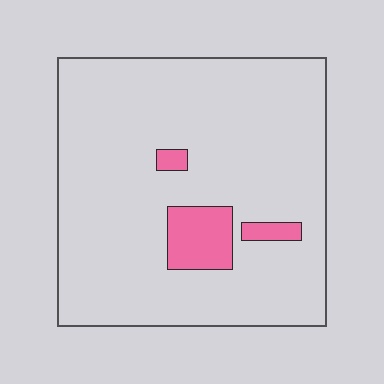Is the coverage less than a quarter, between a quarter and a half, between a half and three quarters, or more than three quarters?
Less than a quarter.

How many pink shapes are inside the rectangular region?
3.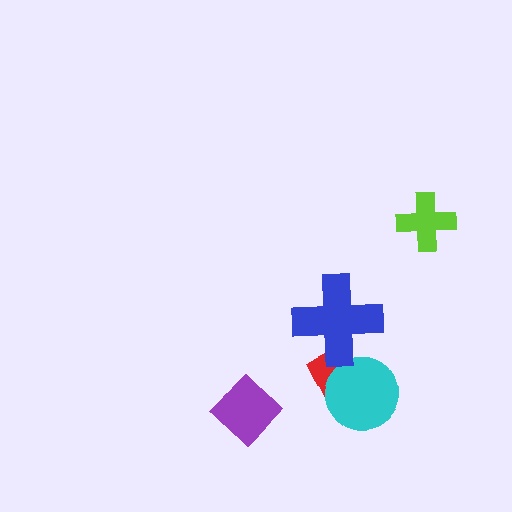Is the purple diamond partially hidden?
No, no other shape covers it.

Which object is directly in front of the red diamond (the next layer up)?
The cyan circle is directly in front of the red diamond.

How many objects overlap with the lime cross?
0 objects overlap with the lime cross.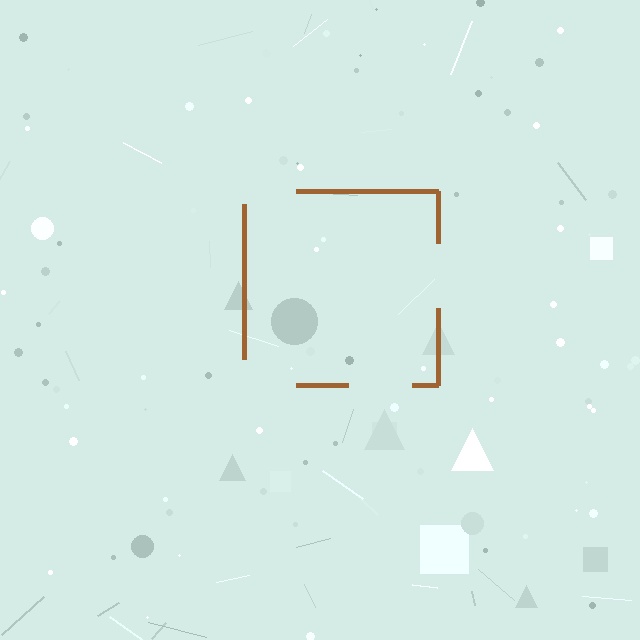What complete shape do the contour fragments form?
The contour fragments form a square.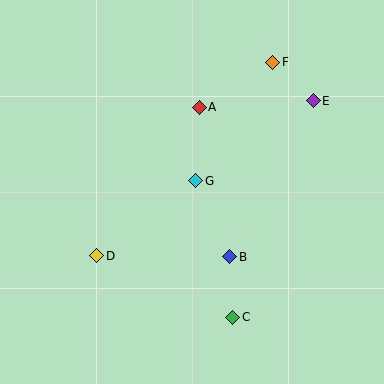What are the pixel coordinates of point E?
Point E is at (313, 101).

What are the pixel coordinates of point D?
Point D is at (97, 256).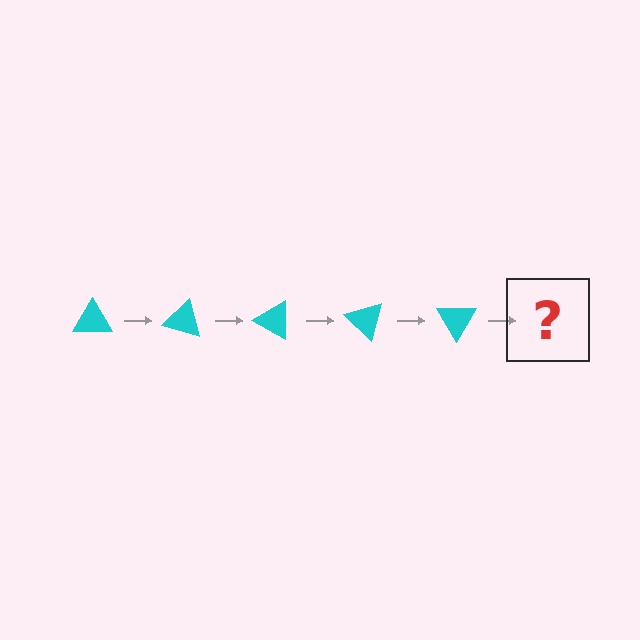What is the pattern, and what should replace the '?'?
The pattern is that the triangle rotates 15 degrees each step. The '?' should be a cyan triangle rotated 75 degrees.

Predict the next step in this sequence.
The next step is a cyan triangle rotated 75 degrees.